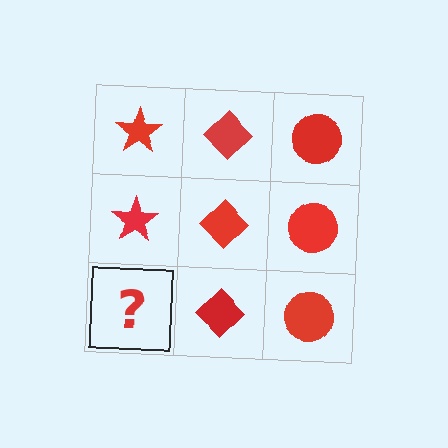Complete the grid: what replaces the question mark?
The question mark should be replaced with a red star.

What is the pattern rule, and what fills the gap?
The rule is that each column has a consistent shape. The gap should be filled with a red star.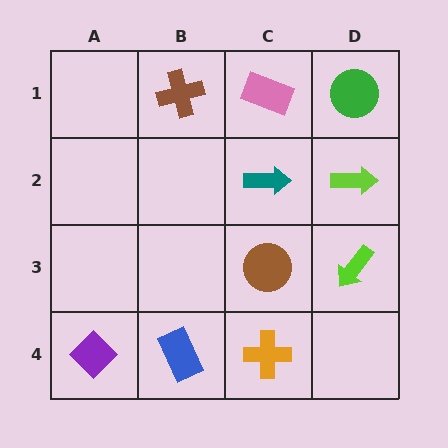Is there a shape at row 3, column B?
No, that cell is empty.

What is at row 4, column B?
A blue rectangle.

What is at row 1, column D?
A green circle.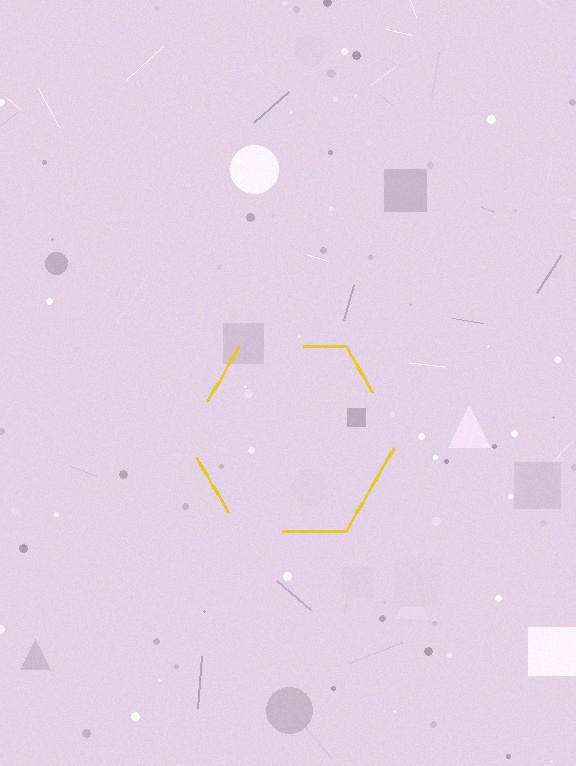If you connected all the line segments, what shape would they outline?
They would outline a hexagon.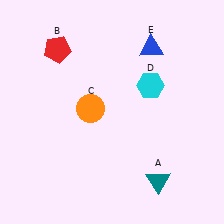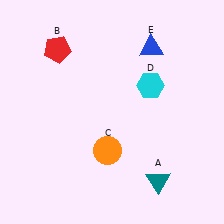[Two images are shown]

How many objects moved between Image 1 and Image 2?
1 object moved between the two images.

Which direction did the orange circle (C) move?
The orange circle (C) moved down.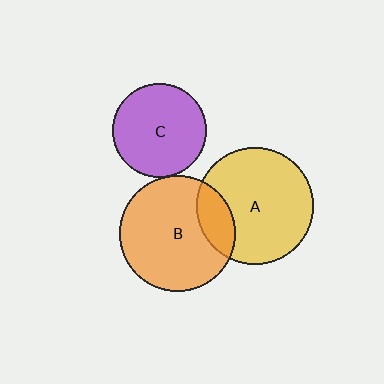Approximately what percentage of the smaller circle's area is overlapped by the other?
Approximately 5%.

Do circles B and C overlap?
Yes.